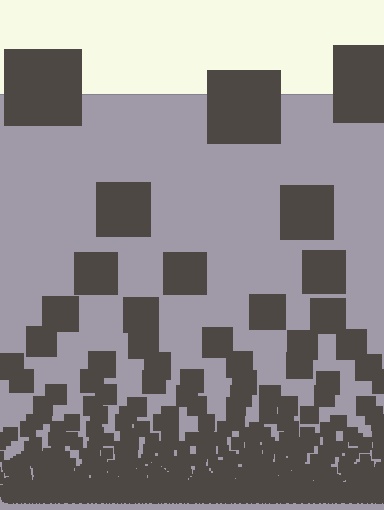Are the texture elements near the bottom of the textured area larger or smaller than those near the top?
Smaller. The gradient is inverted — elements near the bottom are smaller and denser.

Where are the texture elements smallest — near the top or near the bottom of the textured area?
Near the bottom.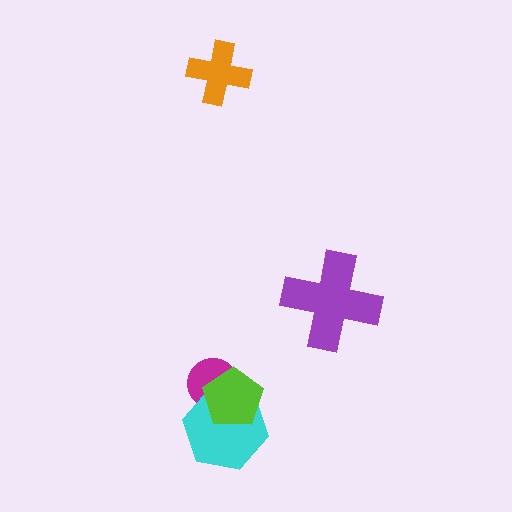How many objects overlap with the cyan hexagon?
2 objects overlap with the cyan hexagon.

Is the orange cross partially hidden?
No, no other shape covers it.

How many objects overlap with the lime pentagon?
2 objects overlap with the lime pentagon.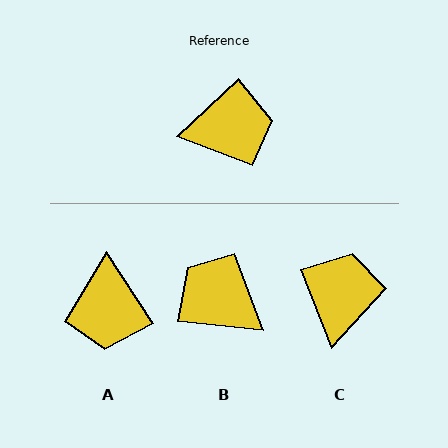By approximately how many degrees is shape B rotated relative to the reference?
Approximately 131 degrees counter-clockwise.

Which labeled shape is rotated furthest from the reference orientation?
B, about 131 degrees away.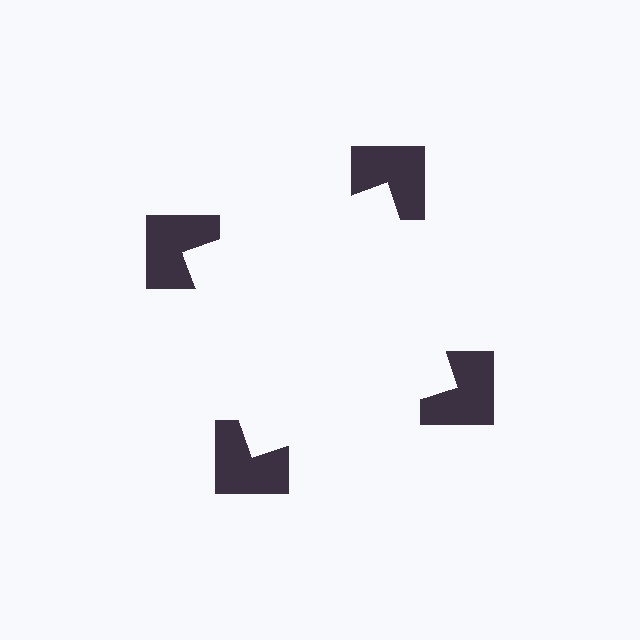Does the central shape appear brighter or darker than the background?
It typically appears slightly brighter than the background, even though no actual brightness change is drawn.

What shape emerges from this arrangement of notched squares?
An illusory square — its edges are inferred from the aligned wedge cuts in the notched squares, not physically drawn.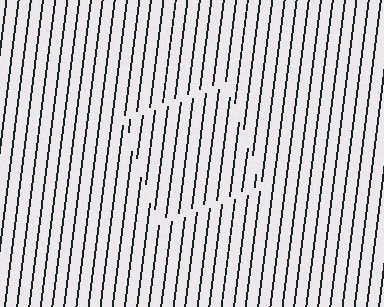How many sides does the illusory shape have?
4 sides — the line-ends trace a square.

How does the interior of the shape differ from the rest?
The interior of the shape contains the same grating, shifted by half a period — the contour is defined by the phase discontinuity where line-ends from the inner and outer gratings abut.